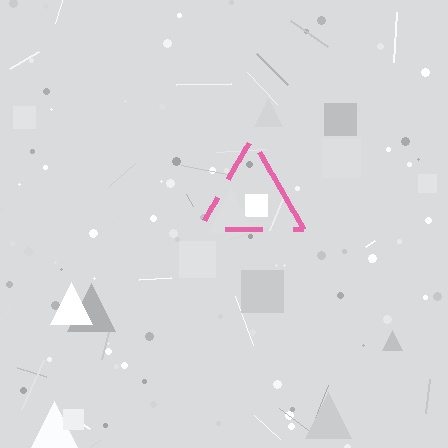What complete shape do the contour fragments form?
The contour fragments form a triangle.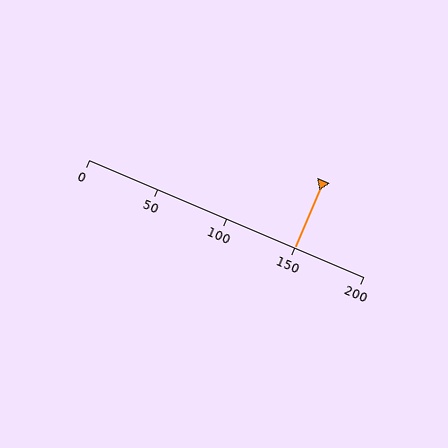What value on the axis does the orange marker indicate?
The marker indicates approximately 150.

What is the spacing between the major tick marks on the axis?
The major ticks are spaced 50 apart.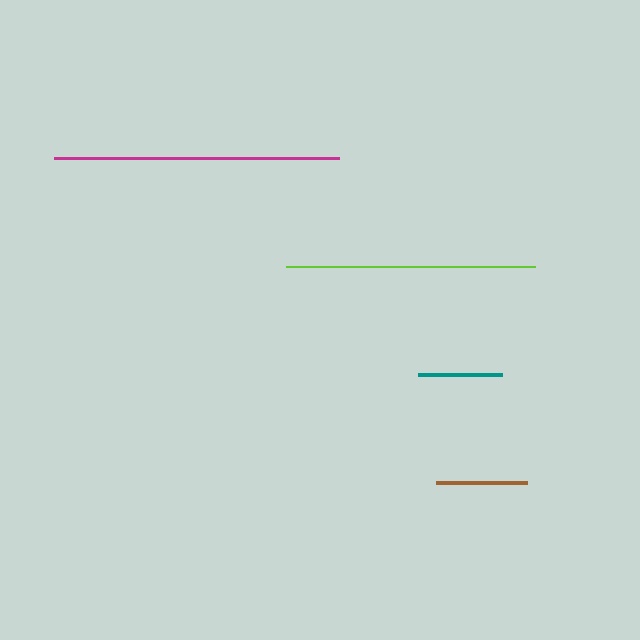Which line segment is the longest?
The magenta line is the longest at approximately 285 pixels.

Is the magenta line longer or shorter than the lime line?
The magenta line is longer than the lime line.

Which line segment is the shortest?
The teal line is the shortest at approximately 84 pixels.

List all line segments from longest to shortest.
From longest to shortest: magenta, lime, brown, teal.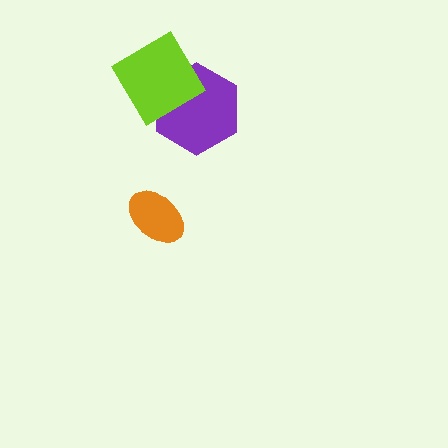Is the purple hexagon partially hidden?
Yes, it is partially covered by another shape.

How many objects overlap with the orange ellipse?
0 objects overlap with the orange ellipse.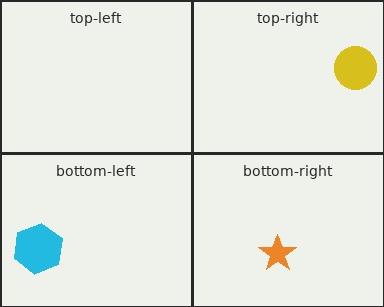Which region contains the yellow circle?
The top-right region.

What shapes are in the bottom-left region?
The cyan hexagon.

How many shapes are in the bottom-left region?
1.